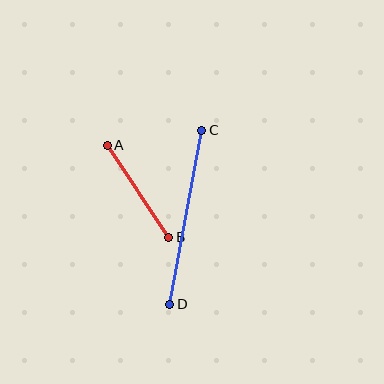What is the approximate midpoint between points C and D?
The midpoint is at approximately (186, 217) pixels.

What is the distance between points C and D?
The distance is approximately 177 pixels.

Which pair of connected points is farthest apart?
Points C and D are farthest apart.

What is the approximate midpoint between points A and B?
The midpoint is at approximately (138, 191) pixels.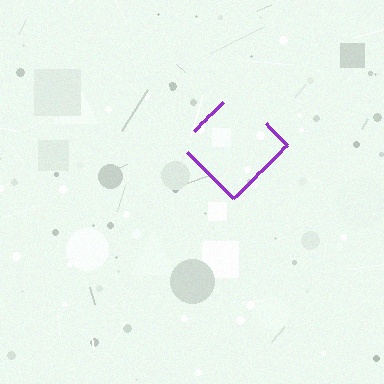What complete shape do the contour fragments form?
The contour fragments form a diamond.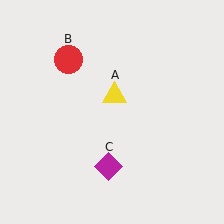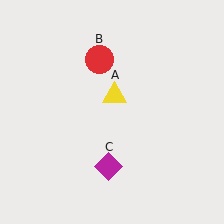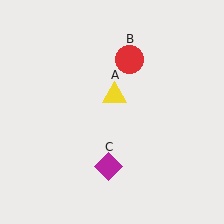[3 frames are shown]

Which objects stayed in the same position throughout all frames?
Yellow triangle (object A) and magenta diamond (object C) remained stationary.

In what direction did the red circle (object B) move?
The red circle (object B) moved right.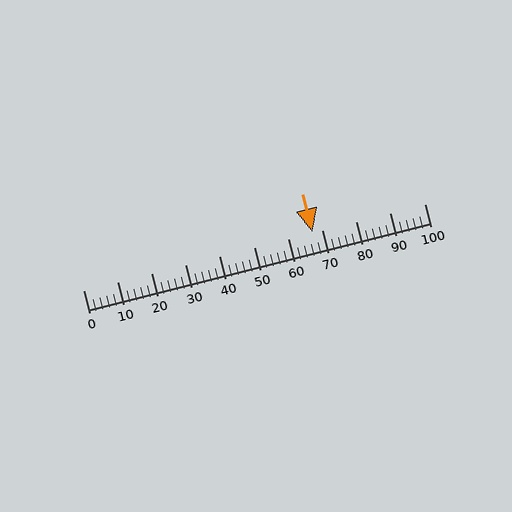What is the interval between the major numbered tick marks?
The major tick marks are spaced 10 units apart.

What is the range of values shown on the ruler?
The ruler shows values from 0 to 100.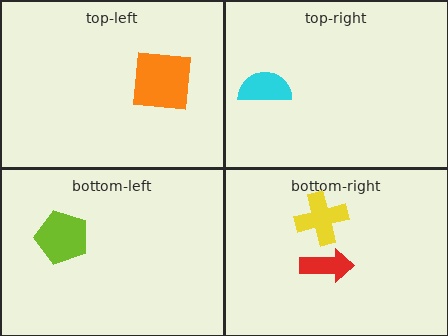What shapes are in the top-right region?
The cyan semicircle.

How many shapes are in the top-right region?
1.